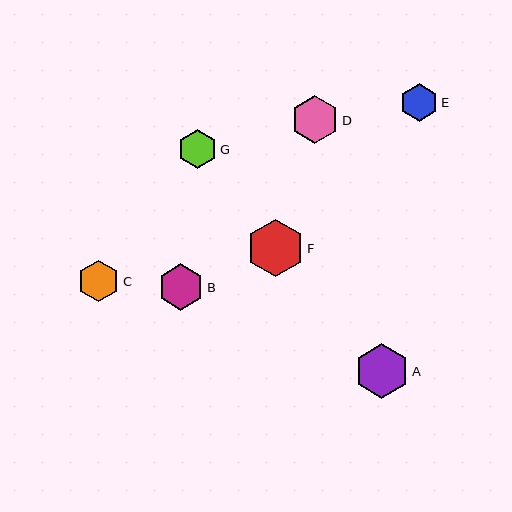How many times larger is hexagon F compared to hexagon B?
Hexagon F is approximately 1.2 times the size of hexagon B.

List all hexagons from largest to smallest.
From largest to smallest: F, A, D, B, C, G, E.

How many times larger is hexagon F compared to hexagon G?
Hexagon F is approximately 1.5 times the size of hexagon G.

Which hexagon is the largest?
Hexagon F is the largest with a size of approximately 58 pixels.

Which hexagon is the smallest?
Hexagon E is the smallest with a size of approximately 38 pixels.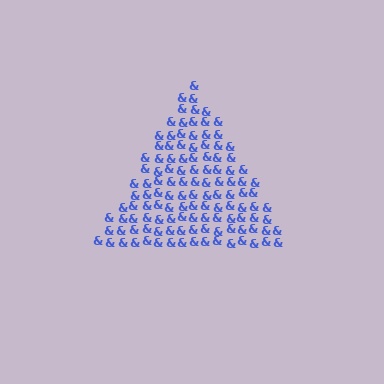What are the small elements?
The small elements are ampersands.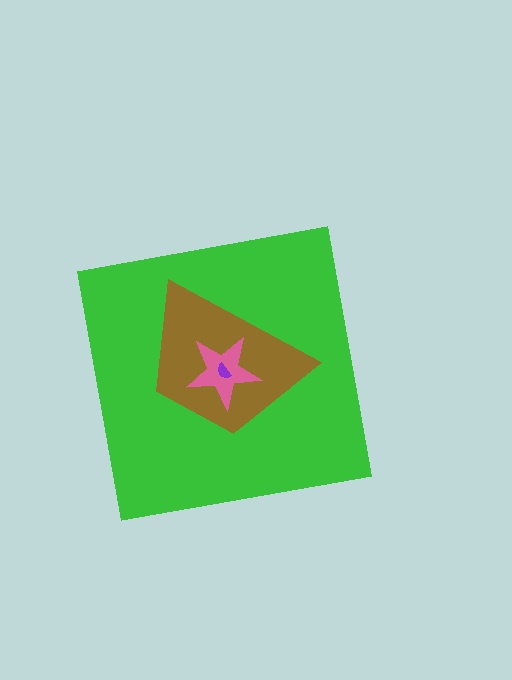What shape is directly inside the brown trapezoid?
The pink star.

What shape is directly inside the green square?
The brown trapezoid.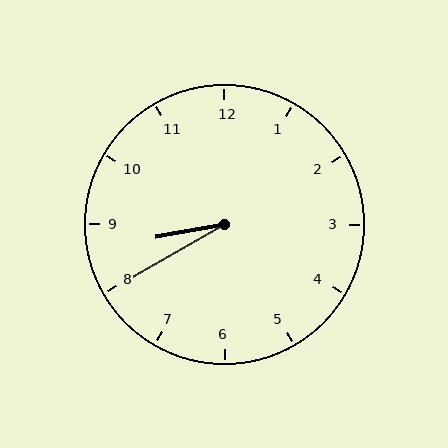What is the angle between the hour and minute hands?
Approximately 20 degrees.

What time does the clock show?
8:40.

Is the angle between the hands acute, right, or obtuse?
It is acute.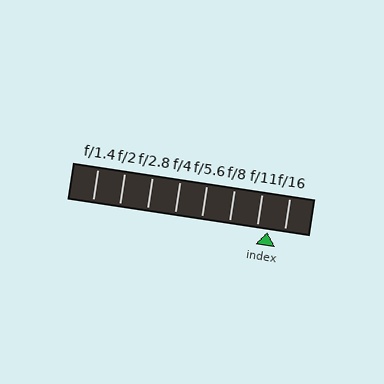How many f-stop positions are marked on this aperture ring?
There are 8 f-stop positions marked.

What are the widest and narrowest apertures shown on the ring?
The widest aperture shown is f/1.4 and the narrowest is f/16.